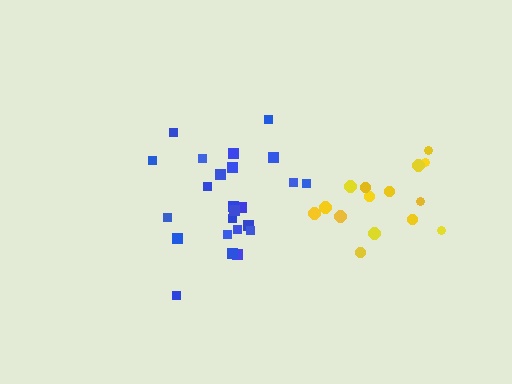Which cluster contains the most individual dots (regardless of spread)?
Blue (24).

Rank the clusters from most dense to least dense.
blue, yellow.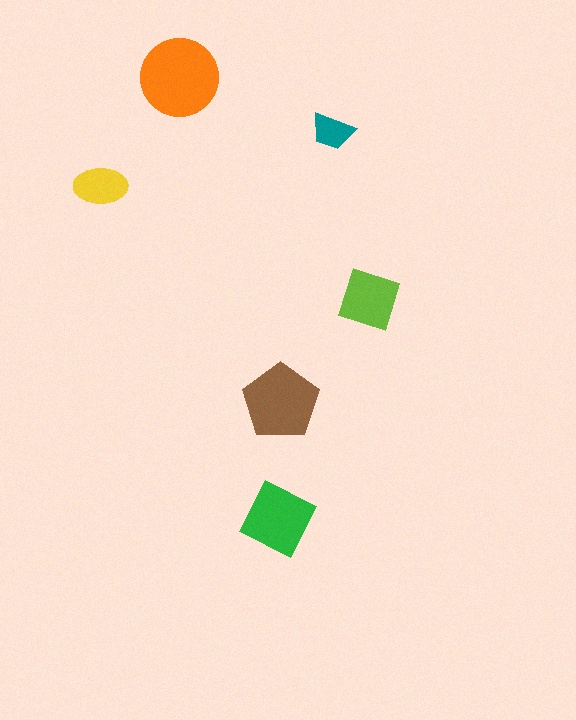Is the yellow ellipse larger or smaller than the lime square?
Smaller.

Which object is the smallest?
The teal trapezoid.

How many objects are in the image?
There are 6 objects in the image.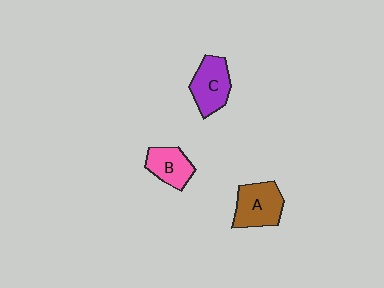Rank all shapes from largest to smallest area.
From largest to smallest: A (brown), C (purple), B (pink).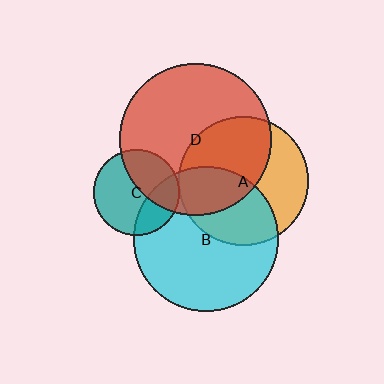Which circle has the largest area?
Circle D (red).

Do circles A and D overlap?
Yes.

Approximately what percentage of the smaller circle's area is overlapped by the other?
Approximately 50%.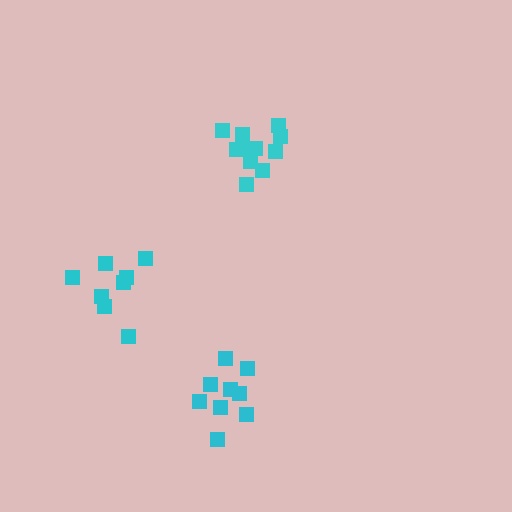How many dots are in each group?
Group 1: 9 dots, Group 2: 11 dots, Group 3: 8 dots (28 total).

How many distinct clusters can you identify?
There are 3 distinct clusters.